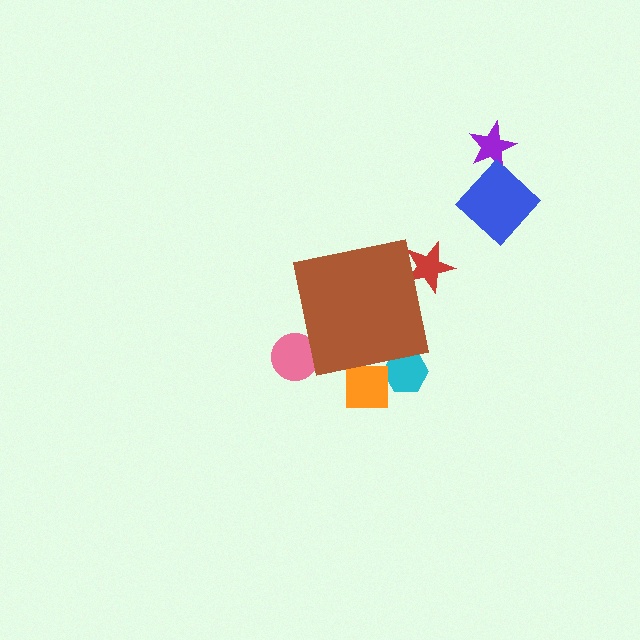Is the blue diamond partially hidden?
No, the blue diamond is fully visible.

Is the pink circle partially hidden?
Yes, the pink circle is partially hidden behind the brown square.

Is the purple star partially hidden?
No, the purple star is fully visible.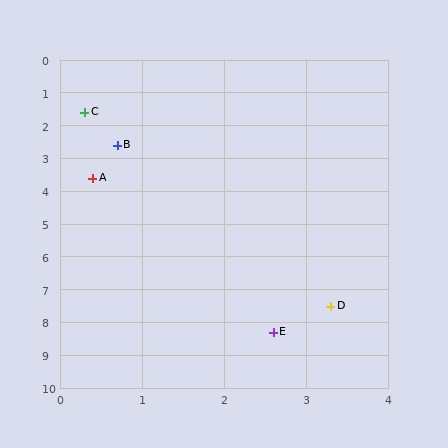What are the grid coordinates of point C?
Point C is at approximately (0.3, 1.6).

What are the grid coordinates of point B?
Point B is at approximately (0.7, 2.6).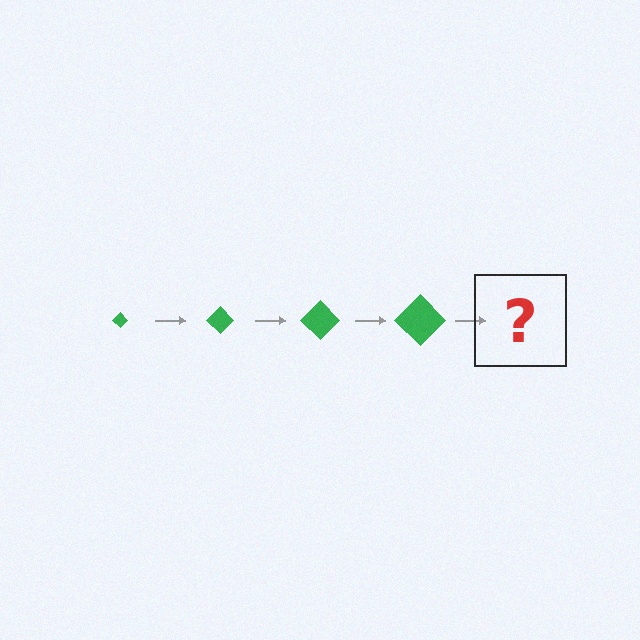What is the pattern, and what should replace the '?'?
The pattern is that the diamond gets progressively larger each step. The '?' should be a green diamond, larger than the previous one.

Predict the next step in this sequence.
The next step is a green diamond, larger than the previous one.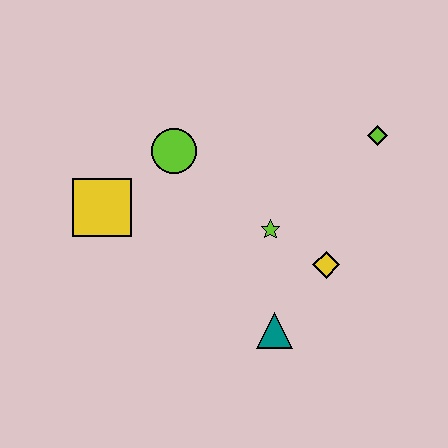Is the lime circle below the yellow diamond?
No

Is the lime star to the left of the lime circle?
No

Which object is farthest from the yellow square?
The lime diamond is farthest from the yellow square.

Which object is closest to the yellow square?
The lime circle is closest to the yellow square.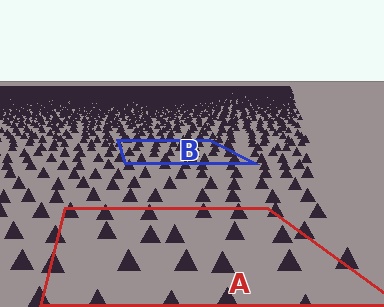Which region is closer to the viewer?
Region A is closer. The texture elements there are larger and more spread out.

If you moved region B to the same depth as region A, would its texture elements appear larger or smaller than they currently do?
They would appear larger. At a closer depth, the same texture elements are projected at a bigger on-screen size.